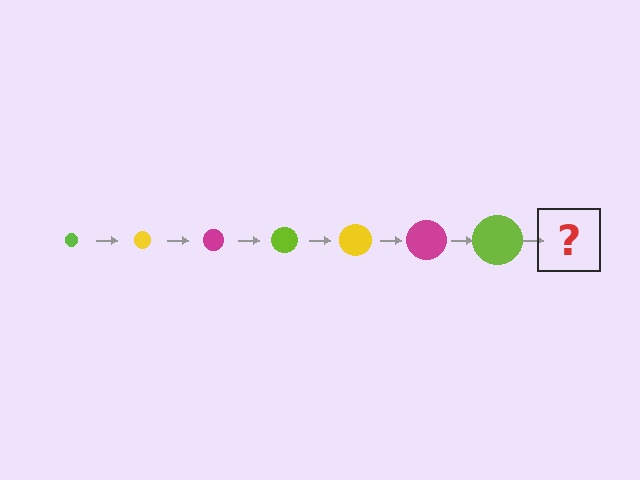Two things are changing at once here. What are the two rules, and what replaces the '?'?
The two rules are that the circle grows larger each step and the color cycles through lime, yellow, and magenta. The '?' should be a yellow circle, larger than the previous one.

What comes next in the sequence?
The next element should be a yellow circle, larger than the previous one.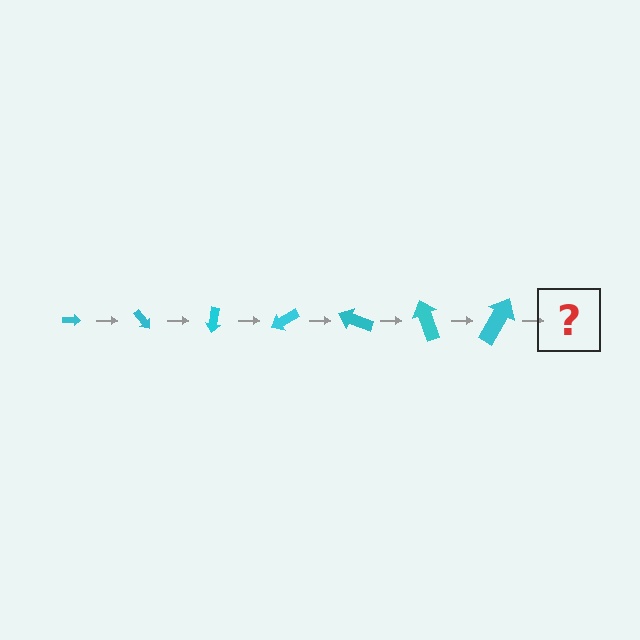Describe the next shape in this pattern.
It should be an arrow, larger than the previous one and rotated 350 degrees from the start.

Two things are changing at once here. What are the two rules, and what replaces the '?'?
The two rules are that the arrow grows larger each step and it rotates 50 degrees each step. The '?' should be an arrow, larger than the previous one and rotated 350 degrees from the start.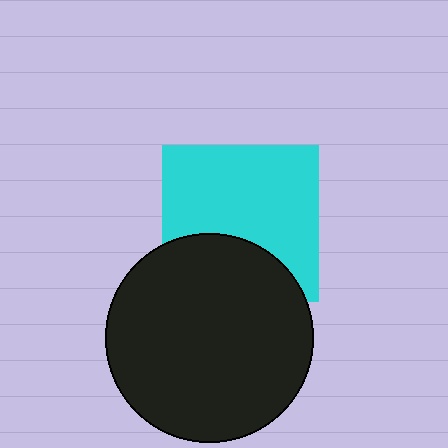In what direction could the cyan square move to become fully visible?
The cyan square could move up. That would shift it out from behind the black circle entirely.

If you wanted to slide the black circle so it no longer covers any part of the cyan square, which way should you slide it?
Slide it down — that is the most direct way to separate the two shapes.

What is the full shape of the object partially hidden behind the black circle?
The partially hidden object is a cyan square.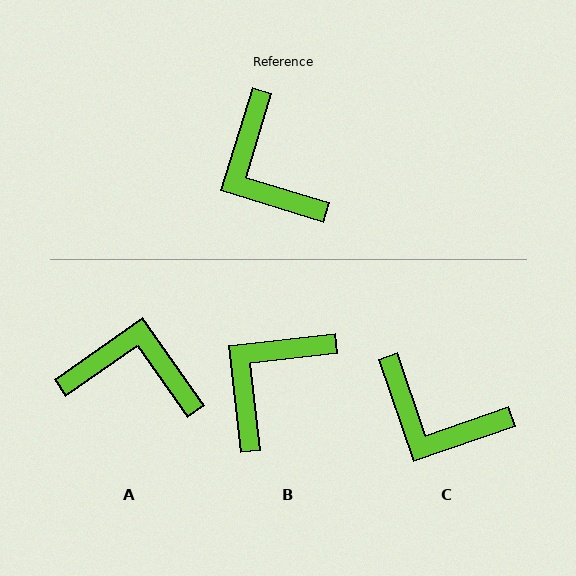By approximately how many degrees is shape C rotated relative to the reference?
Approximately 36 degrees counter-clockwise.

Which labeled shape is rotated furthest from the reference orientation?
A, about 128 degrees away.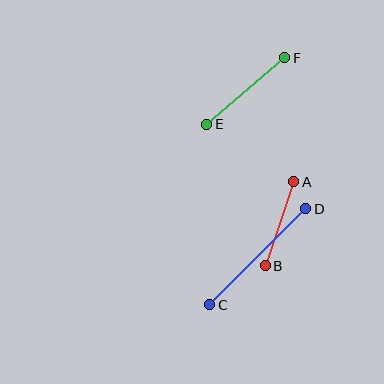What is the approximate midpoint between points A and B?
The midpoint is at approximately (279, 224) pixels.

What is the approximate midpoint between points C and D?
The midpoint is at approximately (258, 257) pixels.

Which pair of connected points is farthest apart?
Points C and D are farthest apart.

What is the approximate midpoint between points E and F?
The midpoint is at approximately (246, 91) pixels.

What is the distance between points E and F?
The distance is approximately 102 pixels.